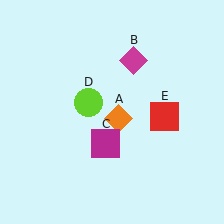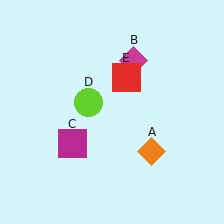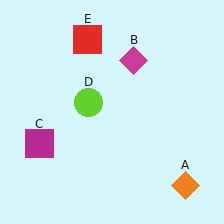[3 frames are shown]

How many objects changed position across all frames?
3 objects changed position: orange diamond (object A), magenta square (object C), red square (object E).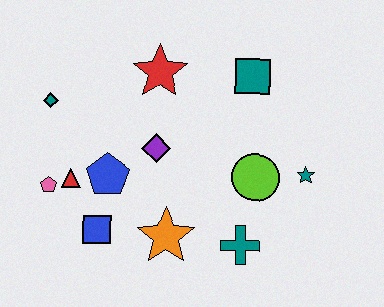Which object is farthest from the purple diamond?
The teal star is farthest from the purple diamond.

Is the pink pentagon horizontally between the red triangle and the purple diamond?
No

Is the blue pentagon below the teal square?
Yes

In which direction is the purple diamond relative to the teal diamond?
The purple diamond is to the right of the teal diamond.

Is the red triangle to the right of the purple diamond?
No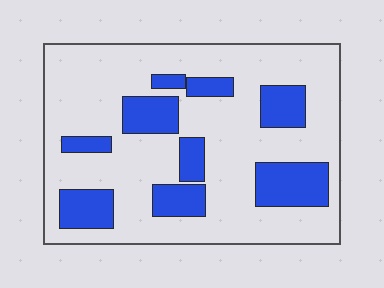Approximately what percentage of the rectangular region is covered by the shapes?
Approximately 25%.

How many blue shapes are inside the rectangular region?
9.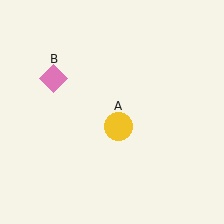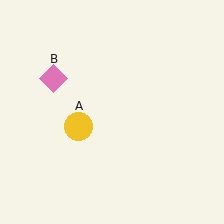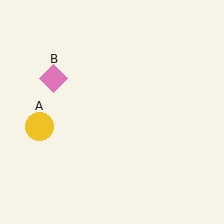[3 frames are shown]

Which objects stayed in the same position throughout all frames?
Pink diamond (object B) remained stationary.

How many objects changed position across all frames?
1 object changed position: yellow circle (object A).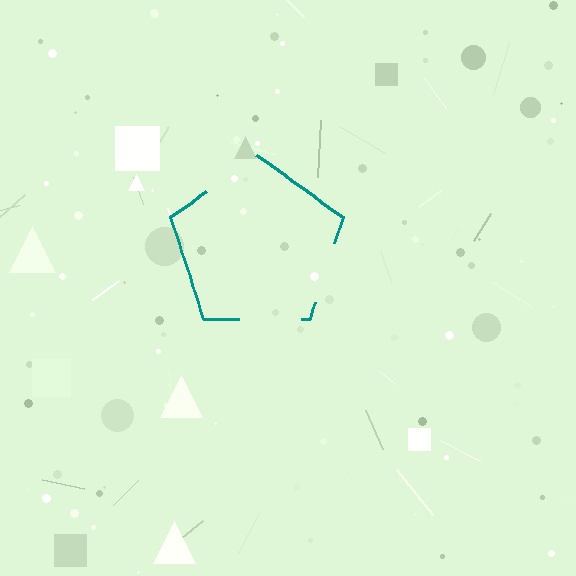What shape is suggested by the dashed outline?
The dashed outline suggests a pentagon.